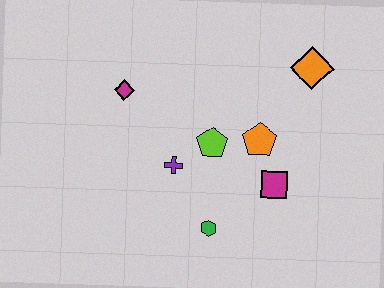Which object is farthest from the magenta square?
The magenta diamond is farthest from the magenta square.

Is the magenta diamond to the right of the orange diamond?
No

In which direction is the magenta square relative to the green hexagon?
The magenta square is to the right of the green hexagon.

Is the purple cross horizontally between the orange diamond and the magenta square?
No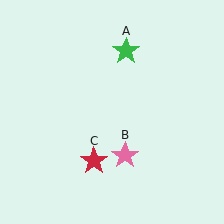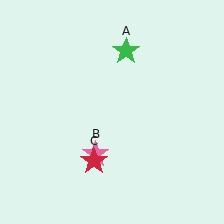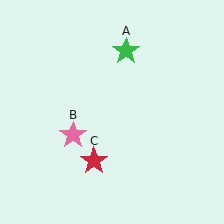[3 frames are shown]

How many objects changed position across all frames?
1 object changed position: pink star (object B).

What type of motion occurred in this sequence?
The pink star (object B) rotated clockwise around the center of the scene.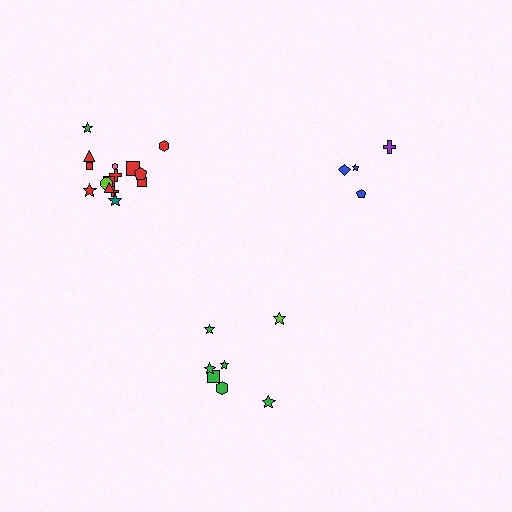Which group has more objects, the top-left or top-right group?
The top-left group.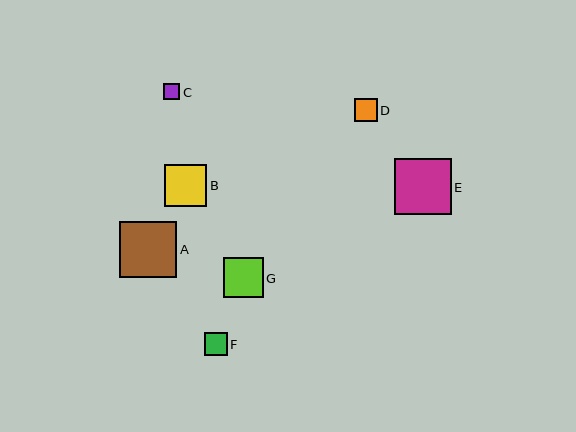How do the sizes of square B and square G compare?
Square B and square G are approximately the same size.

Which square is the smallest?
Square C is the smallest with a size of approximately 16 pixels.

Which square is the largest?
Square A is the largest with a size of approximately 57 pixels.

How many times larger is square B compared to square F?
Square B is approximately 1.9 times the size of square F.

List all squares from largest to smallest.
From largest to smallest: A, E, B, G, D, F, C.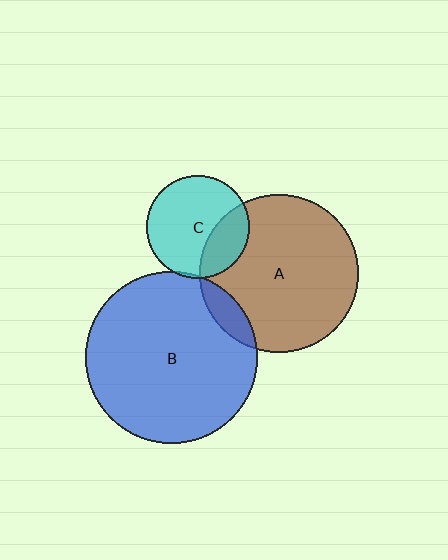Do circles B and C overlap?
Yes.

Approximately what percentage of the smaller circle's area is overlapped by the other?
Approximately 5%.